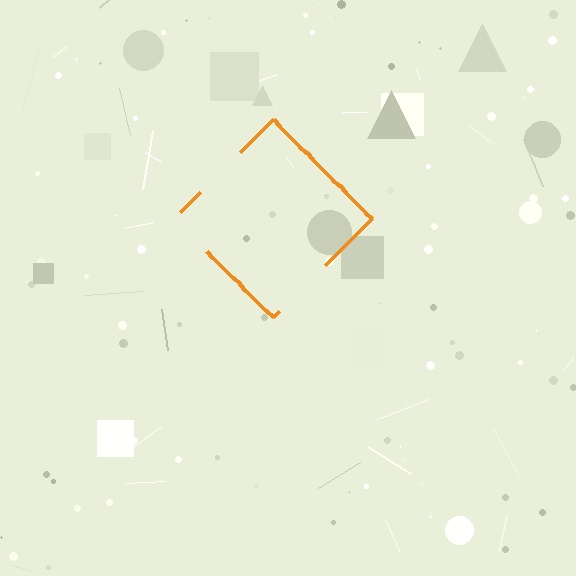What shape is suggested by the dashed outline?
The dashed outline suggests a diamond.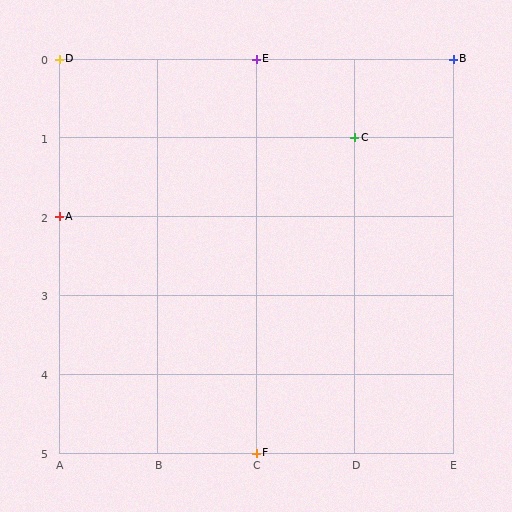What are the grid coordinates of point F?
Point F is at grid coordinates (C, 5).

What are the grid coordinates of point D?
Point D is at grid coordinates (A, 0).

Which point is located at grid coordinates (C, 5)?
Point F is at (C, 5).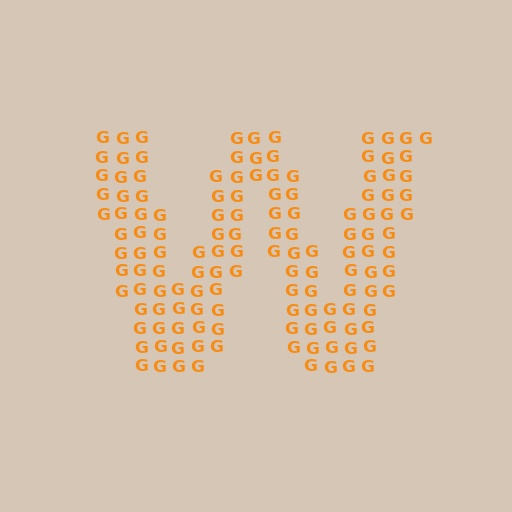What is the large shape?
The large shape is the letter W.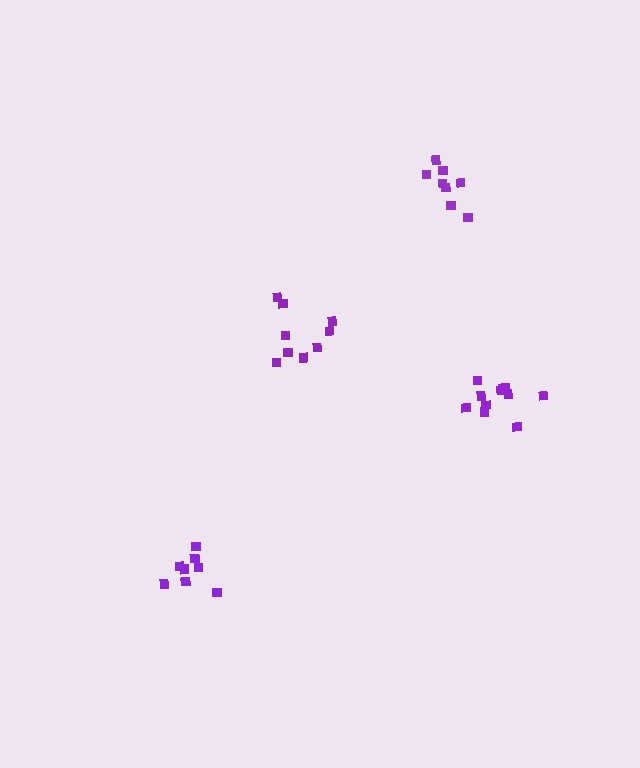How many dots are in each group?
Group 1: 8 dots, Group 2: 9 dots, Group 3: 9 dots, Group 4: 11 dots (37 total).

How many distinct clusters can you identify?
There are 4 distinct clusters.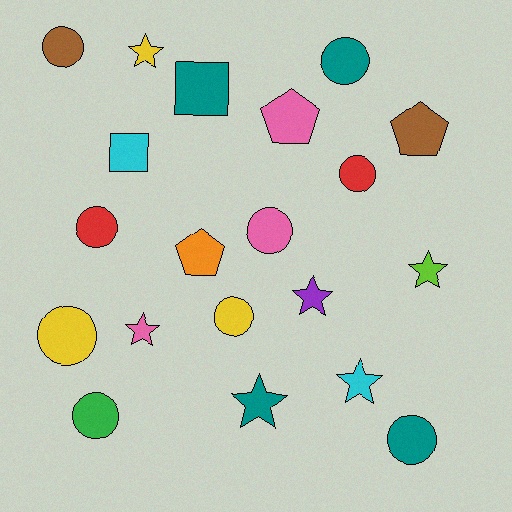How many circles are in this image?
There are 9 circles.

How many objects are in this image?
There are 20 objects.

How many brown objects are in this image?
There are 2 brown objects.